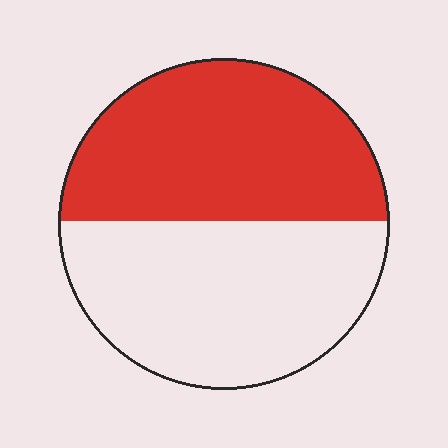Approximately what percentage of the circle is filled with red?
Approximately 50%.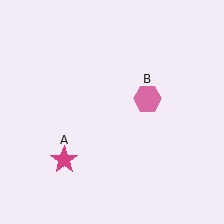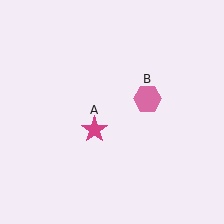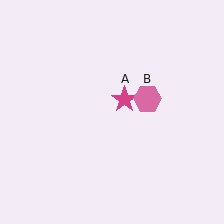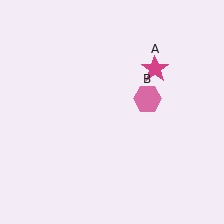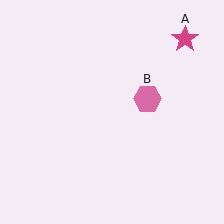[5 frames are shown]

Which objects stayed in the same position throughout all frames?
Pink hexagon (object B) remained stationary.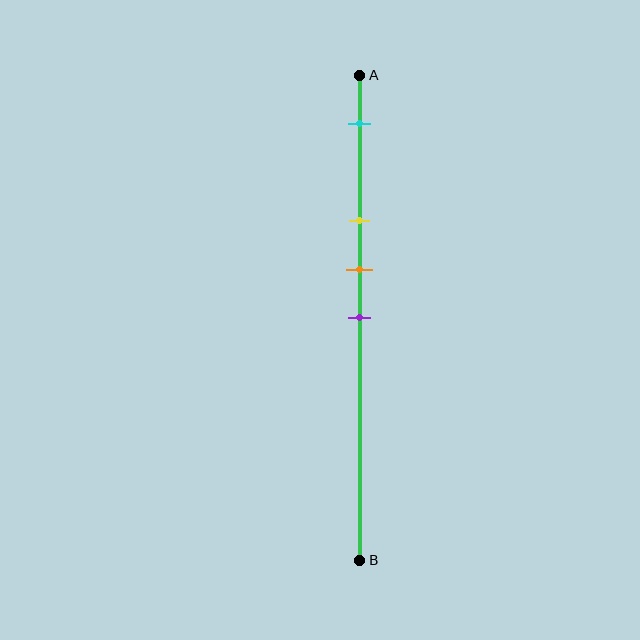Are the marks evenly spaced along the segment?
No, the marks are not evenly spaced.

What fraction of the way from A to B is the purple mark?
The purple mark is approximately 50% (0.5) of the way from A to B.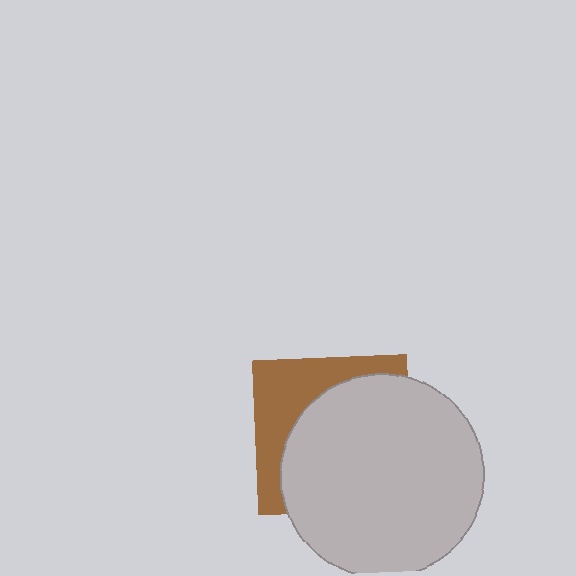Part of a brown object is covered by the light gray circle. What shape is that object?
It is a square.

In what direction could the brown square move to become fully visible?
The brown square could move toward the upper-left. That would shift it out from behind the light gray circle entirely.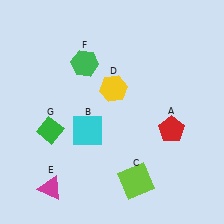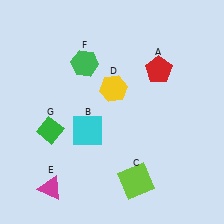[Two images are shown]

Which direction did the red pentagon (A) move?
The red pentagon (A) moved up.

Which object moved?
The red pentagon (A) moved up.